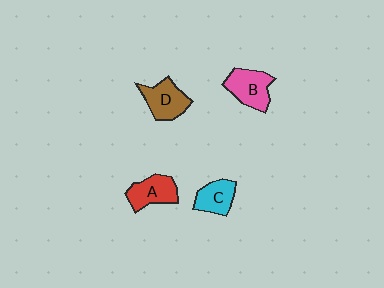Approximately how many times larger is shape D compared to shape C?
Approximately 1.2 times.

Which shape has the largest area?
Shape B (pink).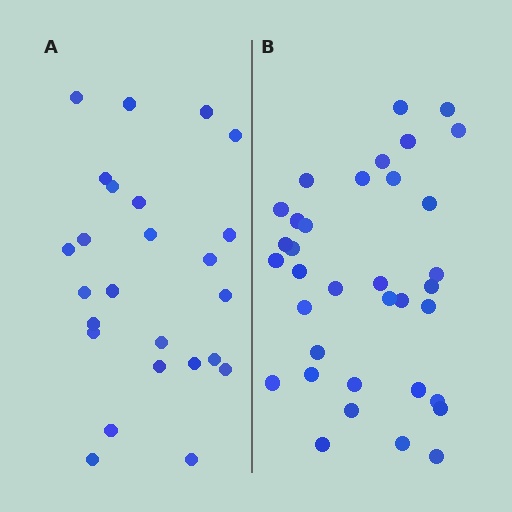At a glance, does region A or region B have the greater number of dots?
Region B (the right region) has more dots.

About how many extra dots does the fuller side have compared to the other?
Region B has roughly 10 or so more dots than region A.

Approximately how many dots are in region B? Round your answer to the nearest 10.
About 40 dots. (The exact count is 35, which rounds to 40.)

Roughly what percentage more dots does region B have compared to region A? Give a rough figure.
About 40% more.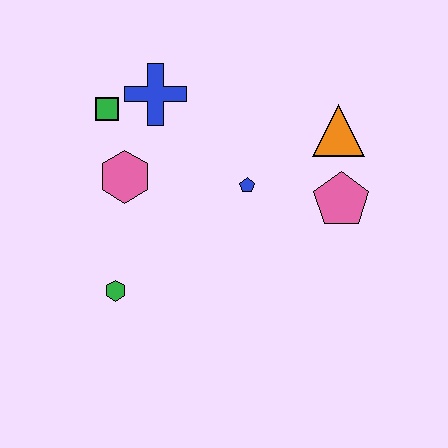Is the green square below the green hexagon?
No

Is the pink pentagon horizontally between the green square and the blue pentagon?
No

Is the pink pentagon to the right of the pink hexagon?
Yes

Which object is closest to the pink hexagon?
The green square is closest to the pink hexagon.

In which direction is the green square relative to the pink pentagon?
The green square is to the left of the pink pentagon.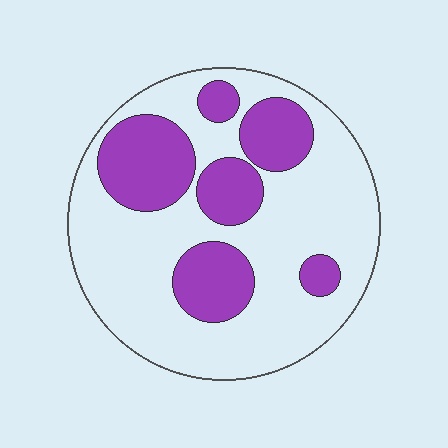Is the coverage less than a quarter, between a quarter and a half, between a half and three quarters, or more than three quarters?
Between a quarter and a half.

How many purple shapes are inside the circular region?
6.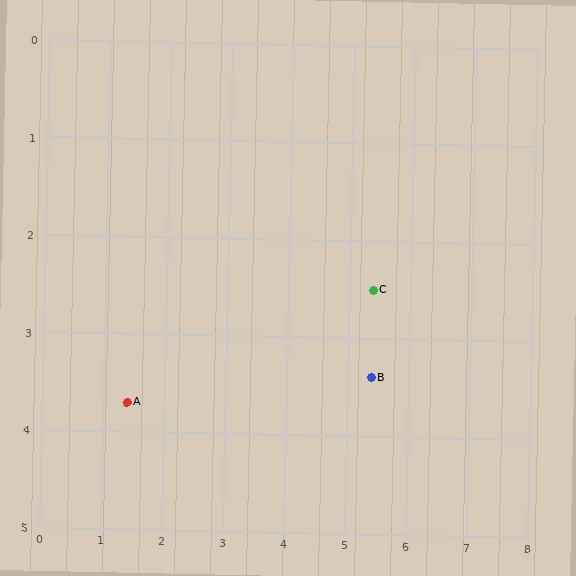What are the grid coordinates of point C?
Point C is at approximately (5.4, 2.5).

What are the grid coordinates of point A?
Point A is at approximately (1.4, 3.7).